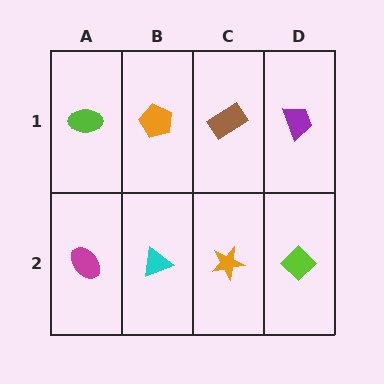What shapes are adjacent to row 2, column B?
An orange pentagon (row 1, column B), a magenta ellipse (row 2, column A), an orange star (row 2, column C).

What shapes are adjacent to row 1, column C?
An orange star (row 2, column C), an orange pentagon (row 1, column B), a purple trapezoid (row 1, column D).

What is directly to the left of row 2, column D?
An orange star.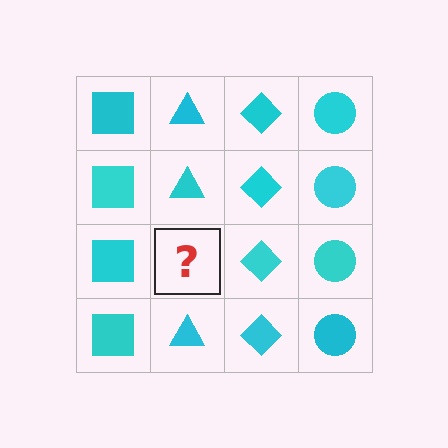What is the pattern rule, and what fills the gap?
The rule is that each column has a consistent shape. The gap should be filled with a cyan triangle.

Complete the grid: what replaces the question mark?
The question mark should be replaced with a cyan triangle.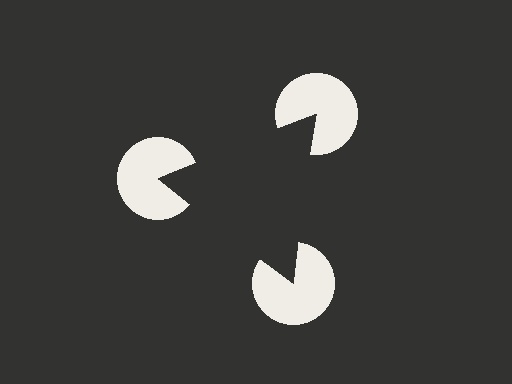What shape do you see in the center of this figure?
An illusory triangle — its edges are inferred from the aligned wedge cuts in the pac-man discs, not physically drawn.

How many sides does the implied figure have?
3 sides.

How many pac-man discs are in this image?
There are 3 — one at each vertex of the illusory triangle.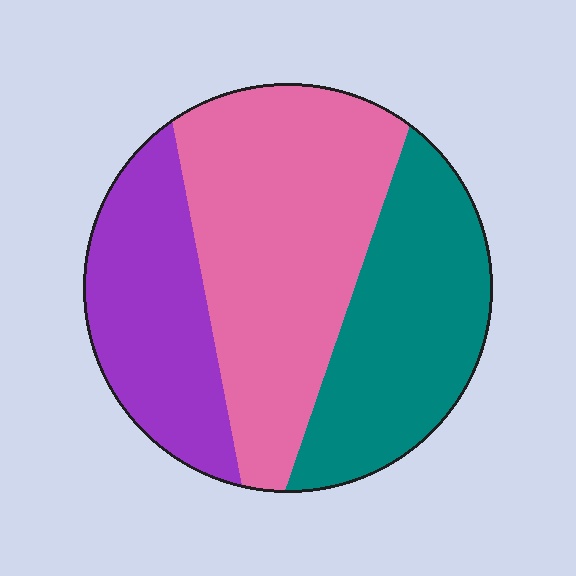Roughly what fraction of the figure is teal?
Teal takes up about one third (1/3) of the figure.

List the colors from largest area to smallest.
From largest to smallest: pink, teal, purple.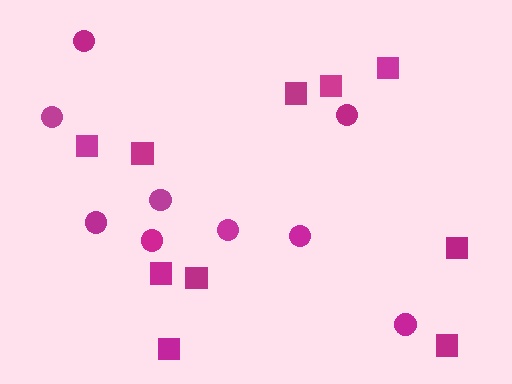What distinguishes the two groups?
There are 2 groups: one group of circles (9) and one group of squares (10).